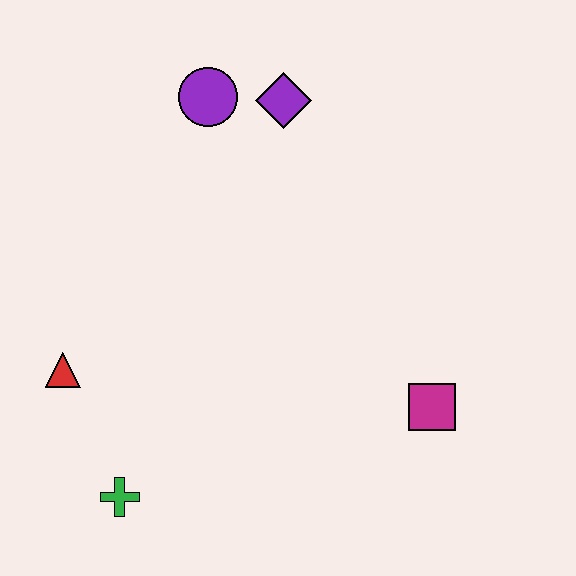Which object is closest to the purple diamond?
The purple circle is closest to the purple diamond.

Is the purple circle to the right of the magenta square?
No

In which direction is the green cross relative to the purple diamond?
The green cross is below the purple diamond.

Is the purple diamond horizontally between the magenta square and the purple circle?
Yes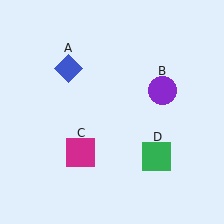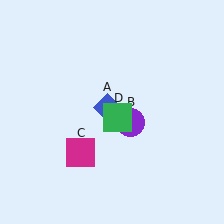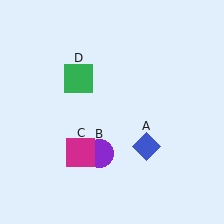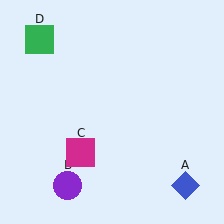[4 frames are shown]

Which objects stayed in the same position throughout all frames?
Magenta square (object C) remained stationary.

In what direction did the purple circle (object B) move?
The purple circle (object B) moved down and to the left.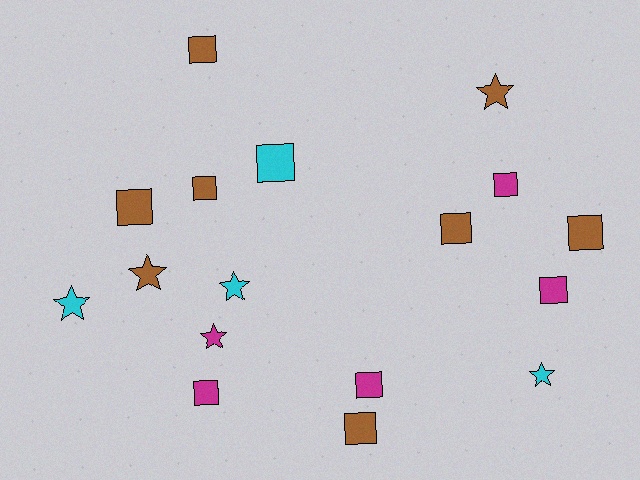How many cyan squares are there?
There is 1 cyan square.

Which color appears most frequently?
Brown, with 8 objects.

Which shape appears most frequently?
Square, with 11 objects.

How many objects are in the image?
There are 17 objects.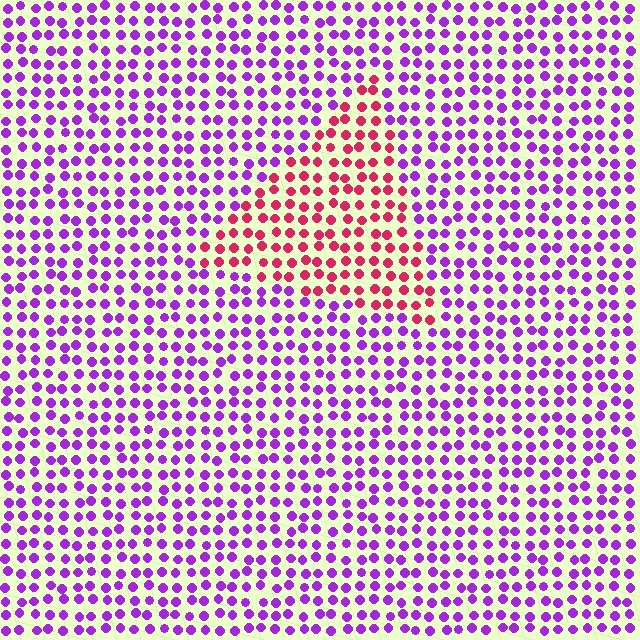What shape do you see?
I see a triangle.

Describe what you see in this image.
The image is filled with small purple elements in a uniform arrangement. A triangle-shaped region is visible where the elements are tinted to a slightly different hue, forming a subtle color boundary.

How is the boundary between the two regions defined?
The boundary is defined purely by a slight shift in hue (about 57 degrees). Spacing, size, and orientation are identical on both sides.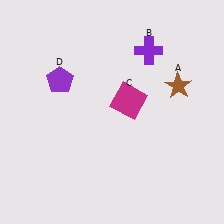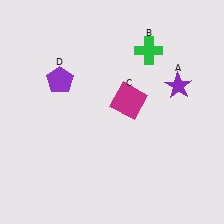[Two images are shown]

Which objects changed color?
A changed from brown to purple. B changed from purple to green.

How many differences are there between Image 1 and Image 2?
There are 2 differences between the two images.